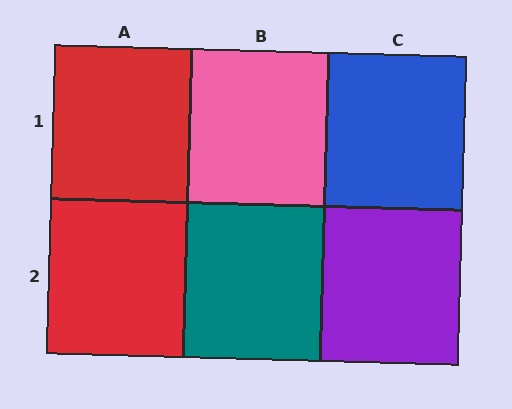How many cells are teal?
1 cell is teal.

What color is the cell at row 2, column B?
Teal.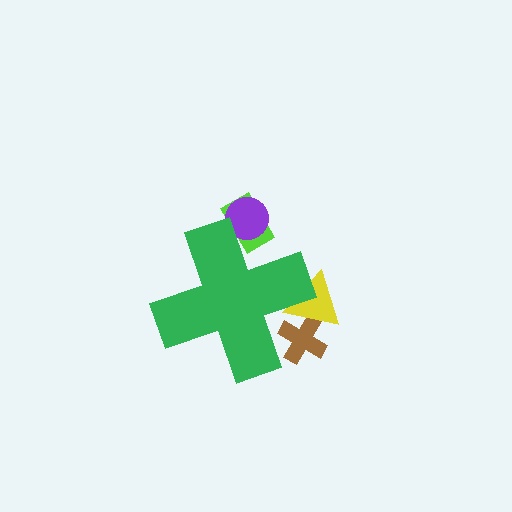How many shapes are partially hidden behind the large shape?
4 shapes are partially hidden.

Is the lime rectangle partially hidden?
Yes, the lime rectangle is partially hidden behind the green cross.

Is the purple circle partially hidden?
Yes, the purple circle is partially hidden behind the green cross.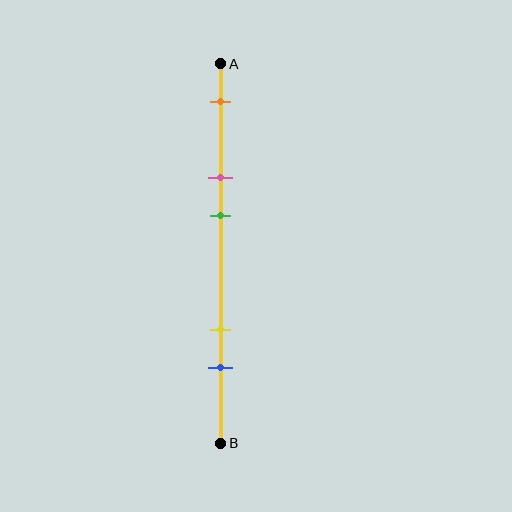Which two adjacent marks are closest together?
The pink and green marks are the closest adjacent pair.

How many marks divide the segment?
There are 5 marks dividing the segment.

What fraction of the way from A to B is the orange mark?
The orange mark is approximately 10% (0.1) of the way from A to B.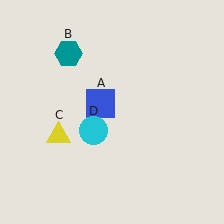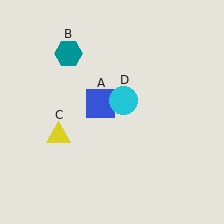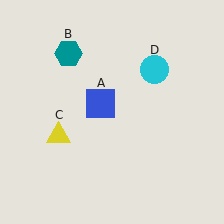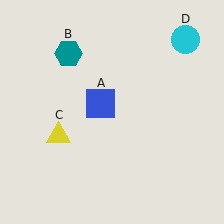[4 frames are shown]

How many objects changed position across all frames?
1 object changed position: cyan circle (object D).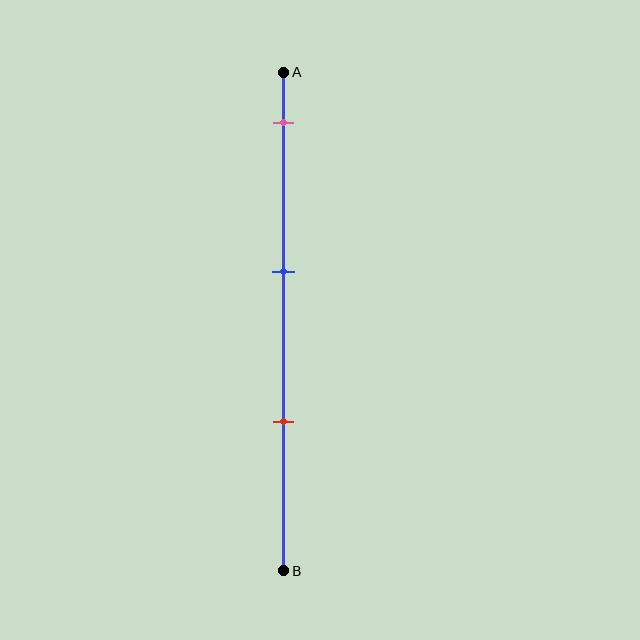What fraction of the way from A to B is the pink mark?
The pink mark is approximately 10% (0.1) of the way from A to B.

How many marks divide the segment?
There are 3 marks dividing the segment.